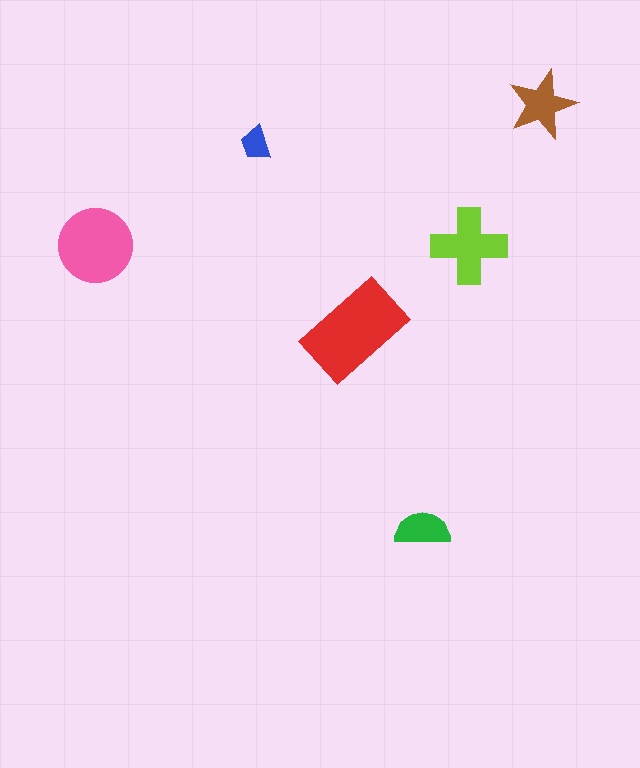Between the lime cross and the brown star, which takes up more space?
The lime cross.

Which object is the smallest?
The blue trapezoid.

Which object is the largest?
The red rectangle.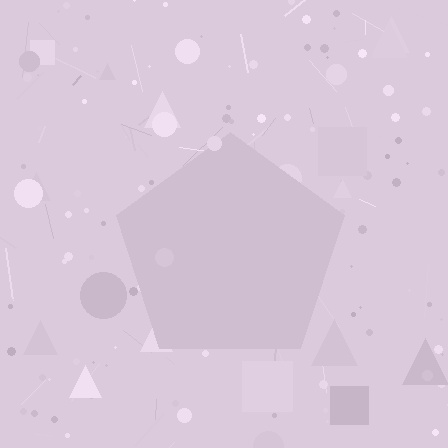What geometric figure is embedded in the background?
A pentagon is embedded in the background.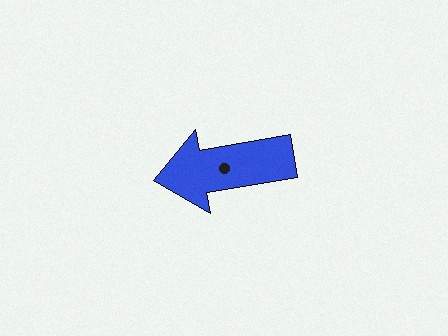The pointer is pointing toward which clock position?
Roughly 9 o'clock.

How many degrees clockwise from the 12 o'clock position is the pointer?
Approximately 260 degrees.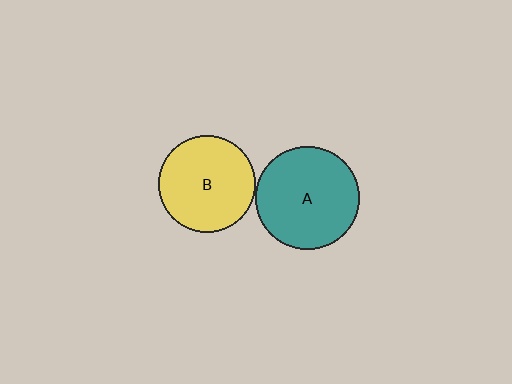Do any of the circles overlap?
No, none of the circles overlap.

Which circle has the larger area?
Circle A (teal).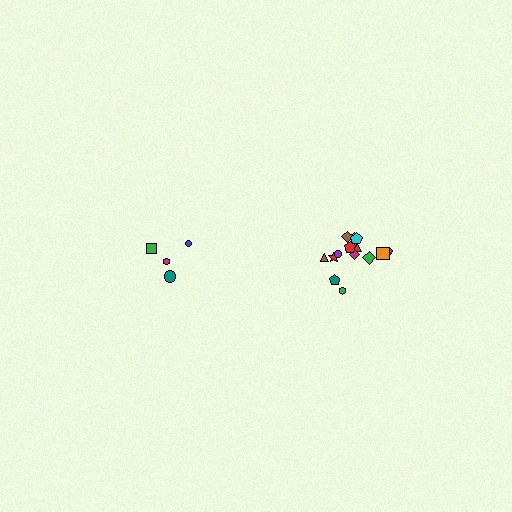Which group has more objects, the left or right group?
The right group.